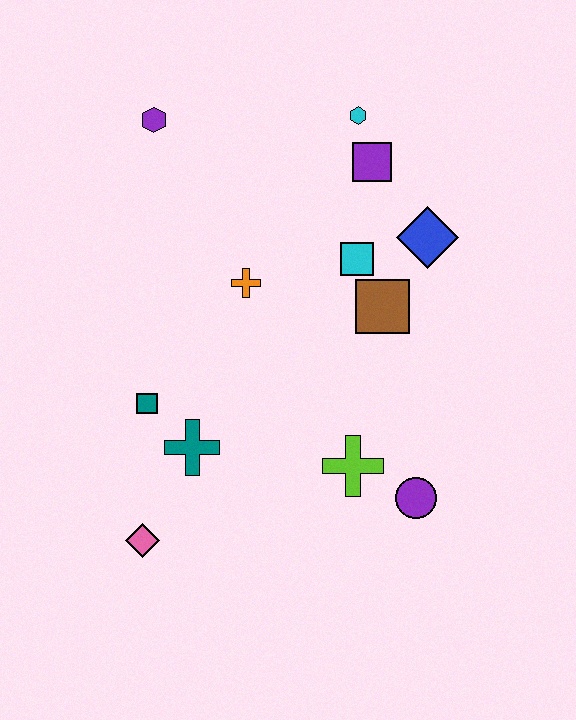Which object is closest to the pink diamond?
The teal cross is closest to the pink diamond.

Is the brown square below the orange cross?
Yes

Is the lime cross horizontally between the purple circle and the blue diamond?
No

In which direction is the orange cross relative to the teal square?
The orange cross is above the teal square.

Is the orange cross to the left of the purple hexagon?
No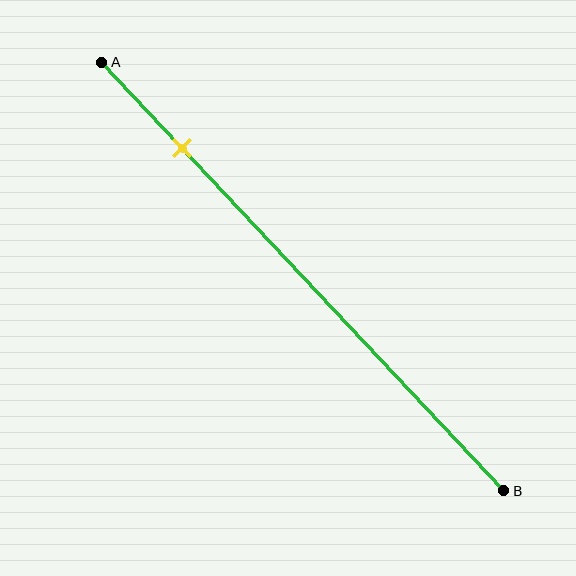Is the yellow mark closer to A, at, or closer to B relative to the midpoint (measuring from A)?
The yellow mark is closer to point A than the midpoint of segment AB.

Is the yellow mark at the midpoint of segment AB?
No, the mark is at about 20% from A, not at the 50% midpoint.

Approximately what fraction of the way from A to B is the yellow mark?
The yellow mark is approximately 20% of the way from A to B.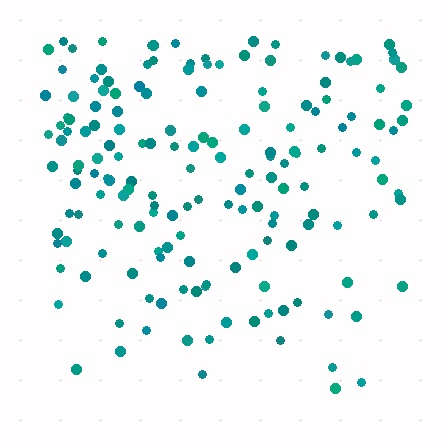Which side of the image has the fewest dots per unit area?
The bottom.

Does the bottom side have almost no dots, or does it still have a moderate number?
Still a moderate number, just noticeably fewer than the top.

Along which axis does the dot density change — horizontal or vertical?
Vertical.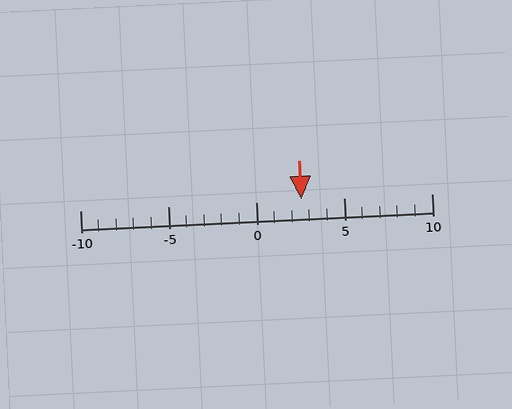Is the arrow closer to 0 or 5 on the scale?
The arrow is closer to 5.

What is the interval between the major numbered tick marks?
The major tick marks are spaced 5 units apart.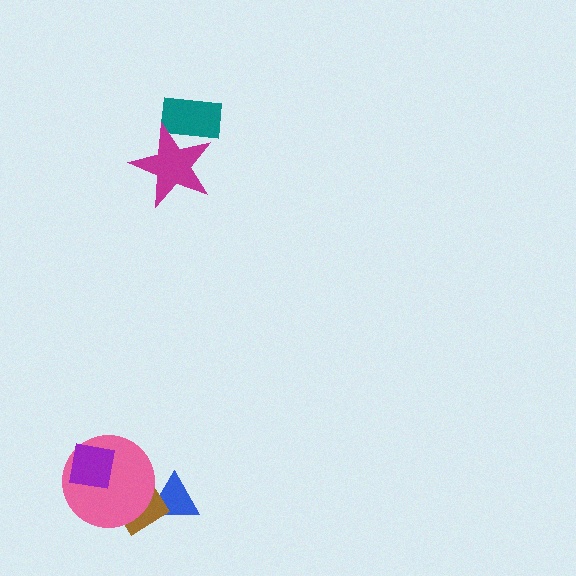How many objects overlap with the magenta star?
1 object overlaps with the magenta star.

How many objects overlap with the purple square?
1 object overlaps with the purple square.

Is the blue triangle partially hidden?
Yes, it is partially covered by another shape.